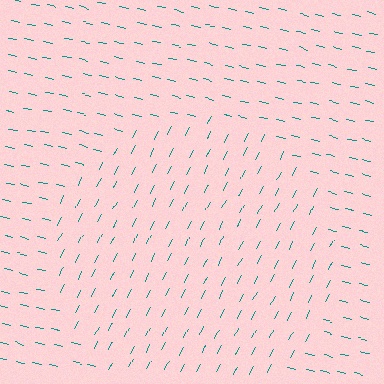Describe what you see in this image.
The image is filled with small teal line segments. A circle region in the image has lines oriented differently from the surrounding lines, creating a visible texture boundary.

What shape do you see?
I see a circle.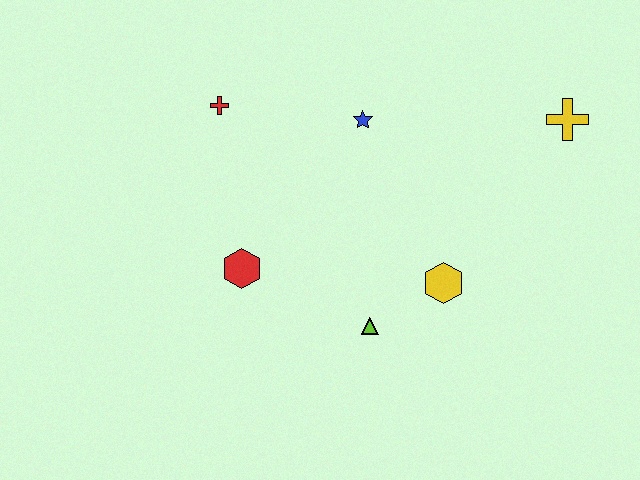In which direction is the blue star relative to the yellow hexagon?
The blue star is above the yellow hexagon.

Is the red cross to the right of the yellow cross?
No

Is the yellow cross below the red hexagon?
No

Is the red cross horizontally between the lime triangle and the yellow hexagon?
No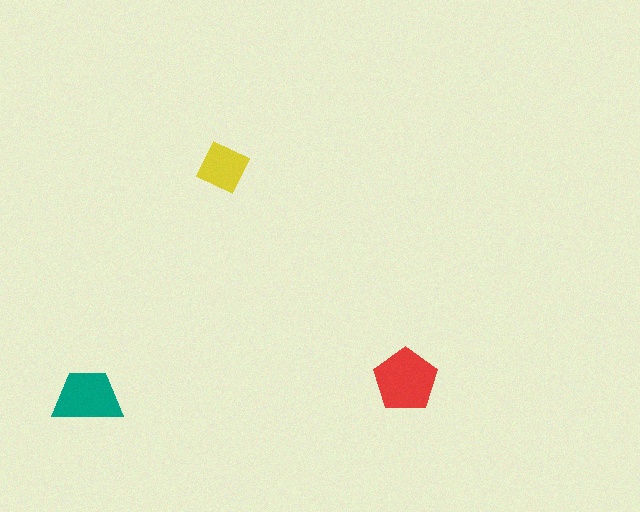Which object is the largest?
The red pentagon.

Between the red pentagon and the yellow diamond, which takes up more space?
The red pentagon.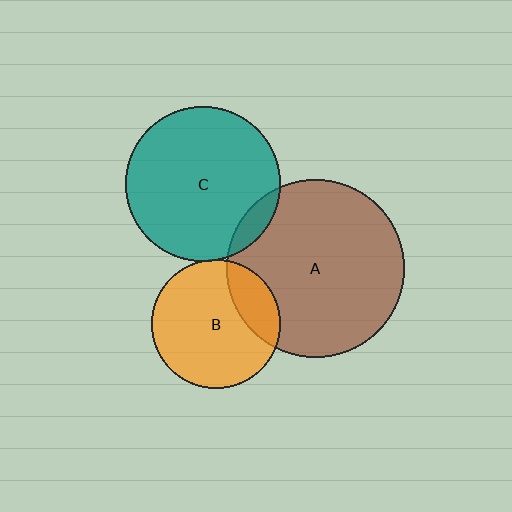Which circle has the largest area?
Circle A (brown).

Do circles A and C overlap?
Yes.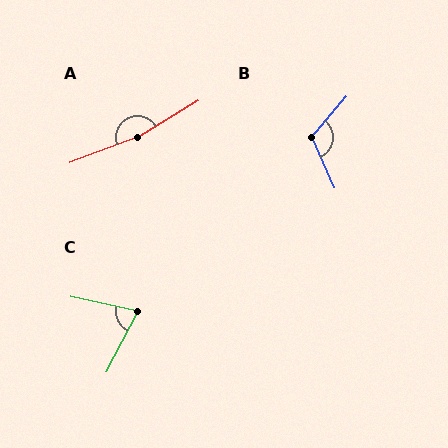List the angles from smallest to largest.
C (75°), B (116°), A (170°).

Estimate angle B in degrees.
Approximately 116 degrees.